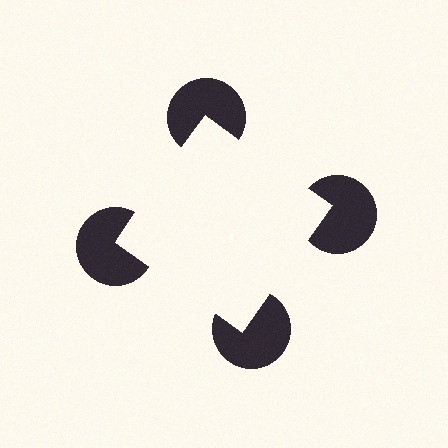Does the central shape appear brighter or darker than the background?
It typically appears slightly brighter than the background, even though no actual brightness change is drawn.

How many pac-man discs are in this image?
There are 4 — one at each vertex of the illusory square.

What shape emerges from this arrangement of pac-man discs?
An illusory square — its edges are inferred from the aligned wedge cuts in the pac-man discs, not physically drawn.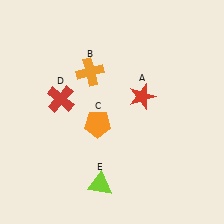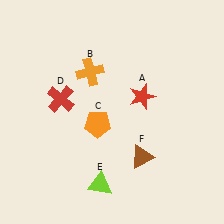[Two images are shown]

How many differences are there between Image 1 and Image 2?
There is 1 difference between the two images.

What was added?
A brown triangle (F) was added in Image 2.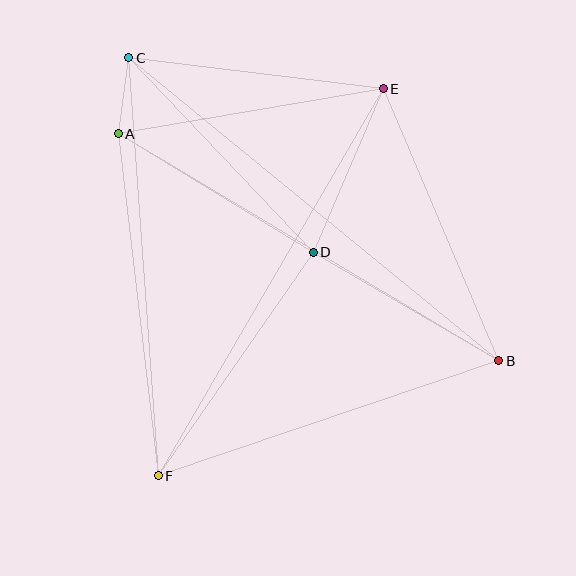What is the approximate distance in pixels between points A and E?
The distance between A and E is approximately 269 pixels.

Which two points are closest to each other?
Points A and C are closest to each other.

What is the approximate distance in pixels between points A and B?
The distance between A and B is approximately 443 pixels.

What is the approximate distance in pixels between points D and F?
The distance between D and F is approximately 272 pixels.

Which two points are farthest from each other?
Points B and C are farthest from each other.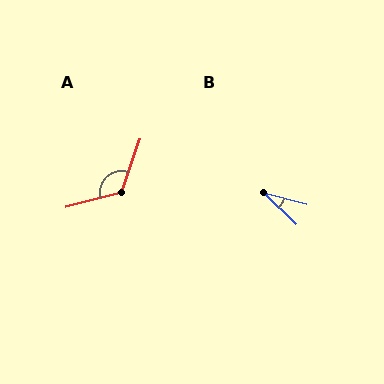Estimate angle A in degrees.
Approximately 124 degrees.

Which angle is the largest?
A, at approximately 124 degrees.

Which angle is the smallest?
B, at approximately 30 degrees.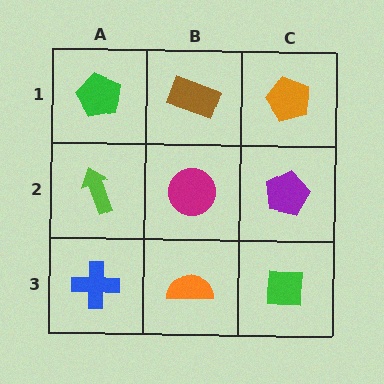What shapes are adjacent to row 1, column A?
A lime arrow (row 2, column A), a brown rectangle (row 1, column B).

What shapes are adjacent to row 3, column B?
A magenta circle (row 2, column B), a blue cross (row 3, column A), a green square (row 3, column C).